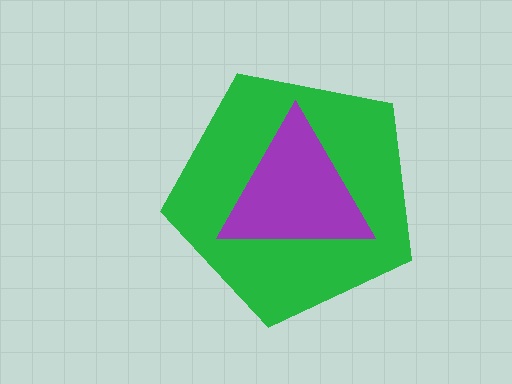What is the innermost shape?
The purple triangle.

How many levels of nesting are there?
2.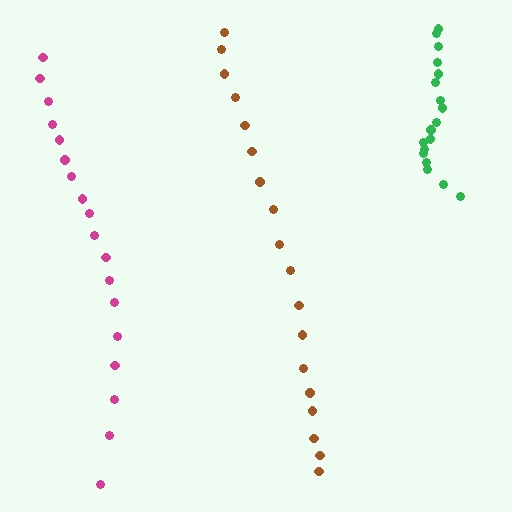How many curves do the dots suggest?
There are 3 distinct paths.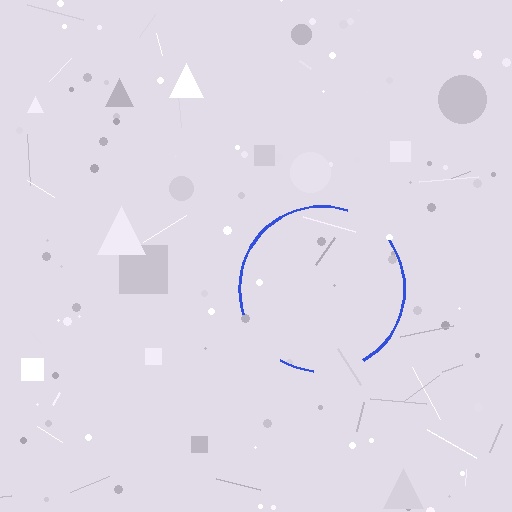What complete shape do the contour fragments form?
The contour fragments form a circle.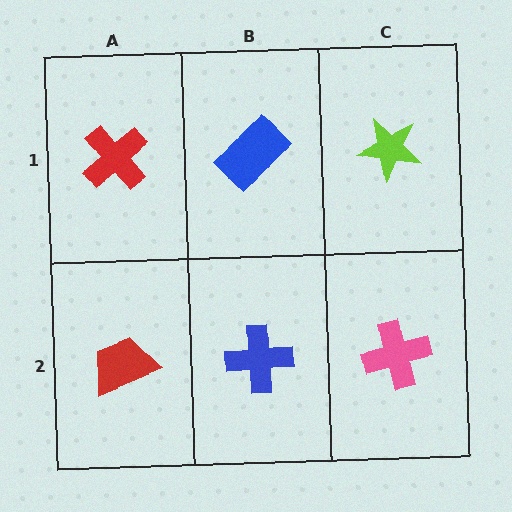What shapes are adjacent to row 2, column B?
A blue rectangle (row 1, column B), a red trapezoid (row 2, column A), a pink cross (row 2, column C).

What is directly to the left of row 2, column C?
A blue cross.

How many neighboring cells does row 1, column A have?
2.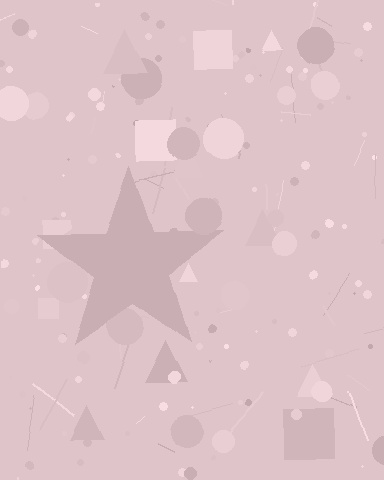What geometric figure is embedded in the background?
A star is embedded in the background.